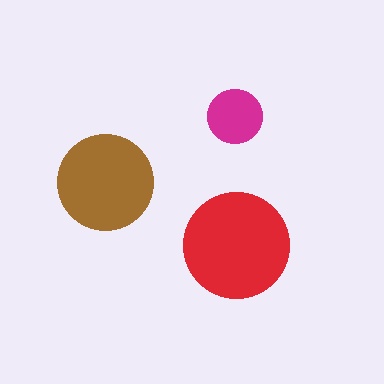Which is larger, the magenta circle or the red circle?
The red one.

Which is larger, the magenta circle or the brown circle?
The brown one.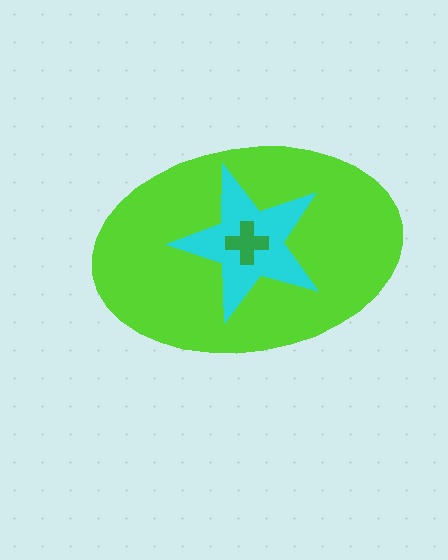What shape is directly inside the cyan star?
The green cross.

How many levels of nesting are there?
3.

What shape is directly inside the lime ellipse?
The cyan star.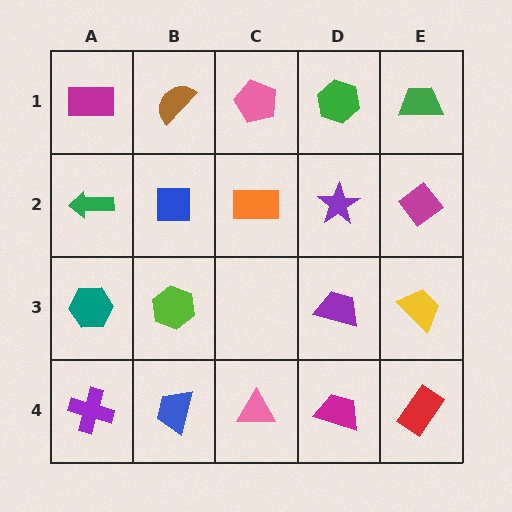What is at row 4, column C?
A pink triangle.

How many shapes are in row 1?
5 shapes.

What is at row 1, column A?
A magenta rectangle.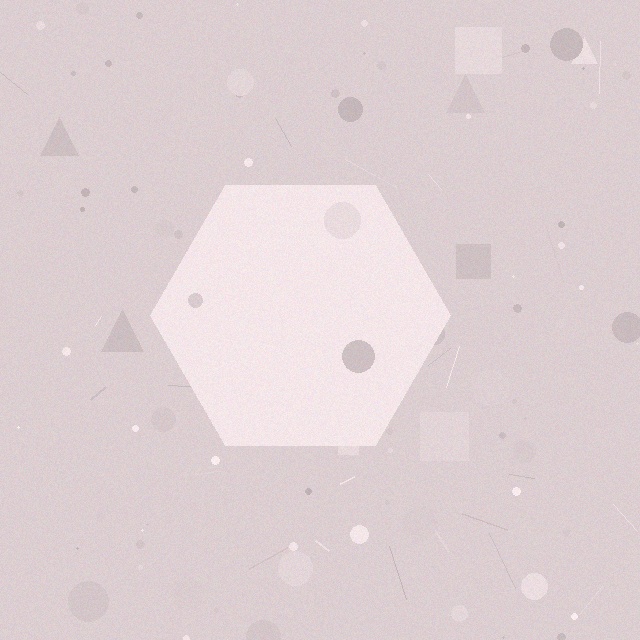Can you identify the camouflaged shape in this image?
The camouflaged shape is a hexagon.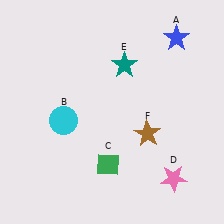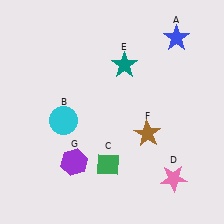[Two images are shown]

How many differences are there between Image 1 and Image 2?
There is 1 difference between the two images.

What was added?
A purple hexagon (G) was added in Image 2.